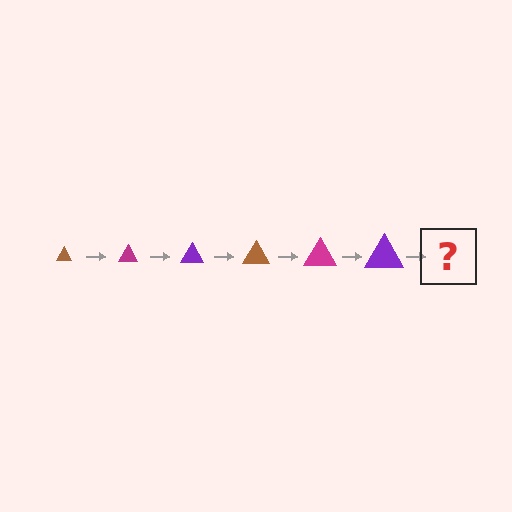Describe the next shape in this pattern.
It should be a brown triangle, larger than the previous one.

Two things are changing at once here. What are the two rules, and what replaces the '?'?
The two rules are that the triangle grows larger each step and the color cycles through brown, magenta, and purple. The '?' should be a brown triangle, larger than the previous one.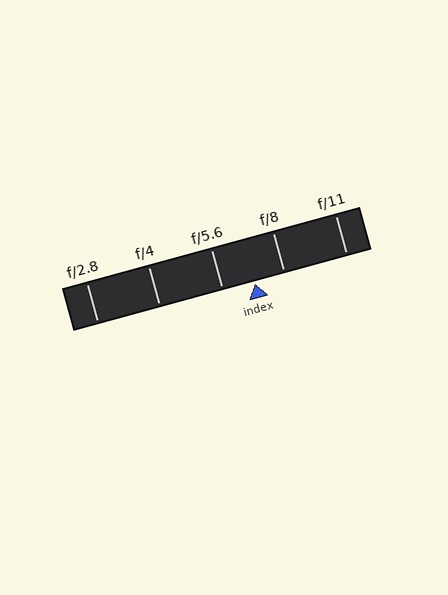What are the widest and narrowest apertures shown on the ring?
The widest aperture shown is f/2.8 and the narrowest is f/11.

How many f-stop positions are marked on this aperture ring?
There are 5 f-stop positions marked.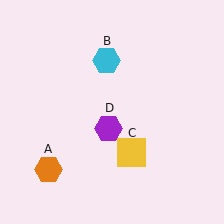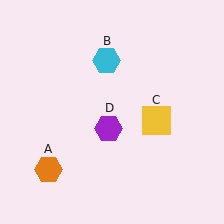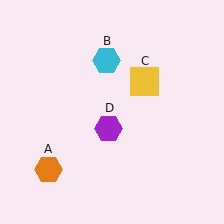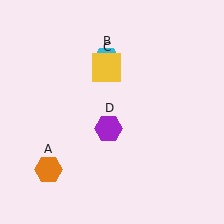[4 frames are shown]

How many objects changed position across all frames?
1 object changed position: yellow square (object C).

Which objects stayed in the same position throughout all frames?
Orange hexagon (object A) and cyan hexagon (object B) and purple hexagon (object D) remained stationary.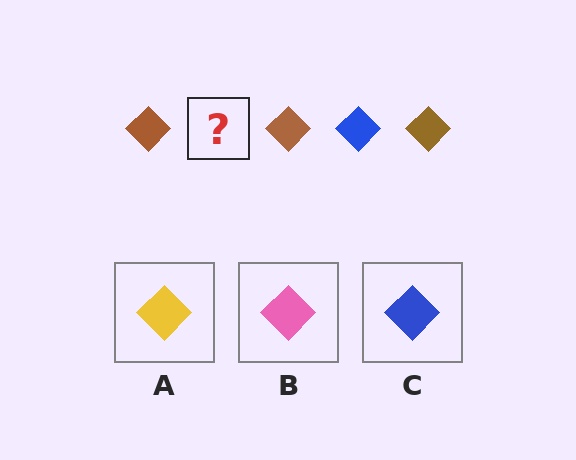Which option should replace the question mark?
Option C.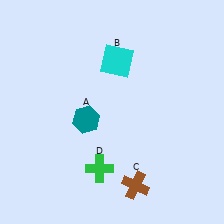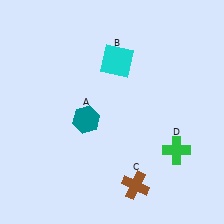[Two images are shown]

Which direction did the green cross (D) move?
The green cross (D) moved right.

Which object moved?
The green cross (D) moved right.